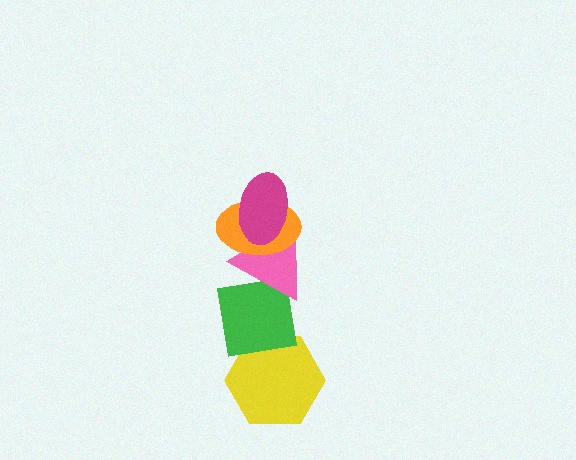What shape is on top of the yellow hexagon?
The green square is on top of the yellow hexagon.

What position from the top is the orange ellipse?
The orange ellipse is 2nd from the top.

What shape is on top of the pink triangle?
The orange ellipse is on top of the pink triangle.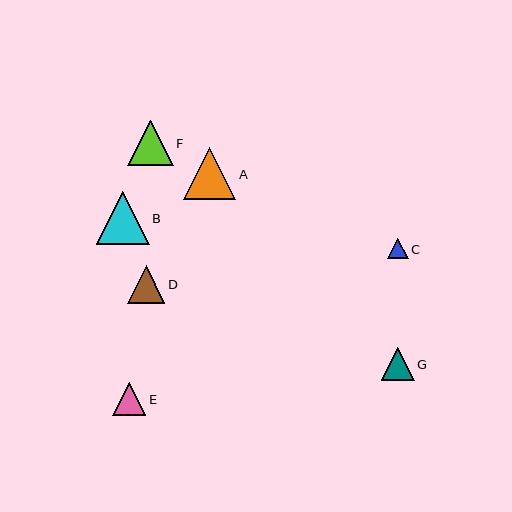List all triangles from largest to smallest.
From largest to smallest: B, A, F, D, E, G, C.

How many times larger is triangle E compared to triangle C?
Triangle E is approximately 1.6 times the size of triangle C.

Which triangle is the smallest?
Triangle C is the smallest with a size of approximately 20 pixels.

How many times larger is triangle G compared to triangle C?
Triangle G is approximately 1.6 times the size of triangle C.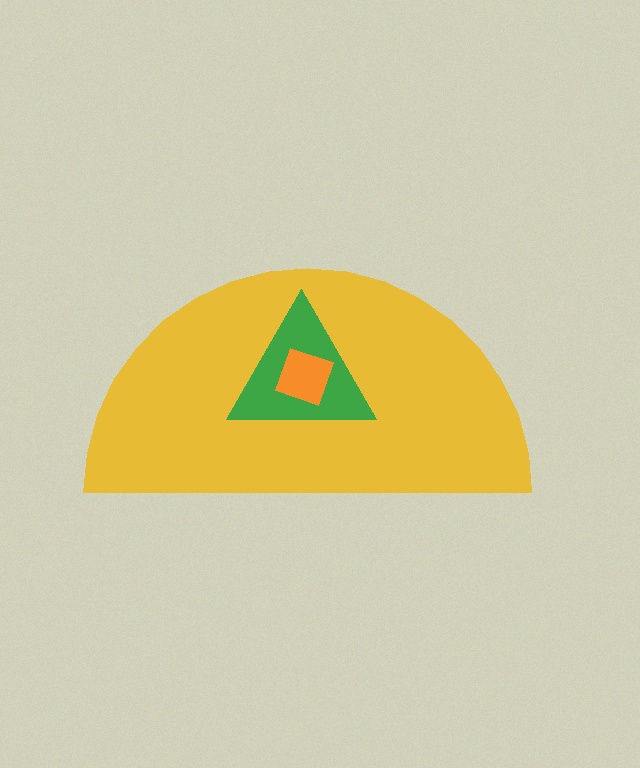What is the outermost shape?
The yellow semicircle.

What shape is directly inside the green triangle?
The orange square.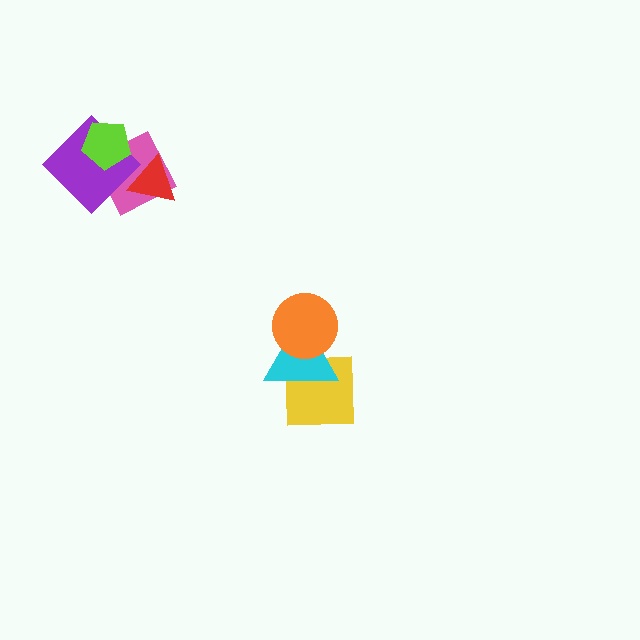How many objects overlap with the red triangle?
2 objects overlap with the red triangle.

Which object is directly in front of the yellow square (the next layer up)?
The cyan triangle is directly in front of the yellow square.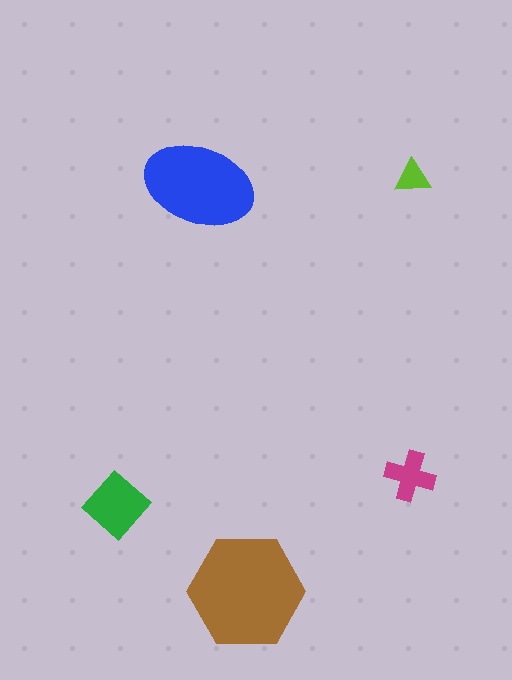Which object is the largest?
The brown hexagon.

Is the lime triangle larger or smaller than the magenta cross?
Smaller.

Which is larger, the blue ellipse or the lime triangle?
The blue ellipse.